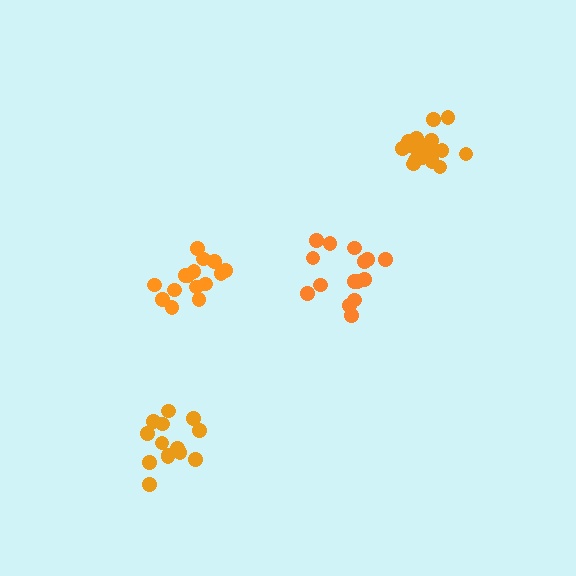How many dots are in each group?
Group 1: 14 dots, Group 2: 15 dots, Group 3: 19 dots, Group 4: 16 dots (64 total).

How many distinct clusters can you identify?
There are 4 distinct clusters.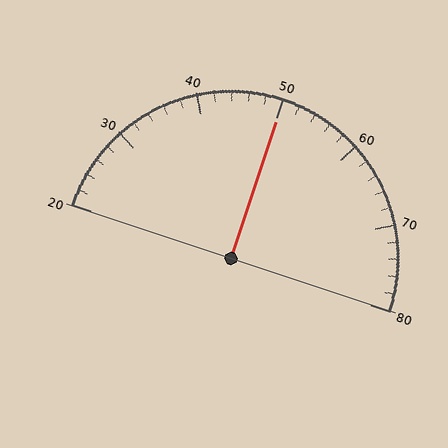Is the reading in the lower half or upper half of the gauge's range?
The reading is in the upper half of the range (20 to 80).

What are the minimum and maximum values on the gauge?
The gauge ranges from 20 to 80.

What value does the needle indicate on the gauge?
The needle indicates approximately 50.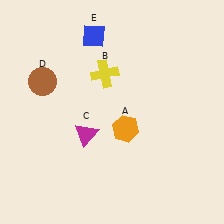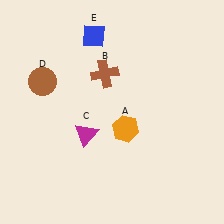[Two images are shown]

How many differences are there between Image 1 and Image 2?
There is 1 difference between the two images.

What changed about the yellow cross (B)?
In Image 1, B is yellow. In Image 2, it changed to brown.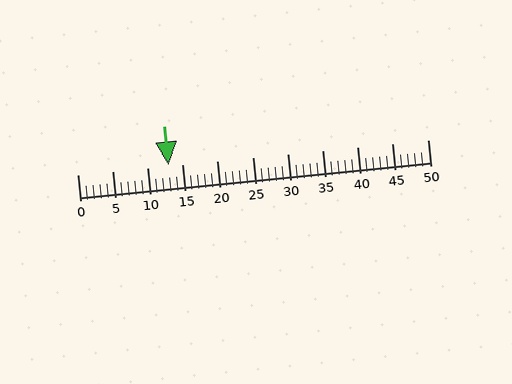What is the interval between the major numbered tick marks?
The major tick marks are spaced 5 units apart.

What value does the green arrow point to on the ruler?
The green arrow points to approximately 13.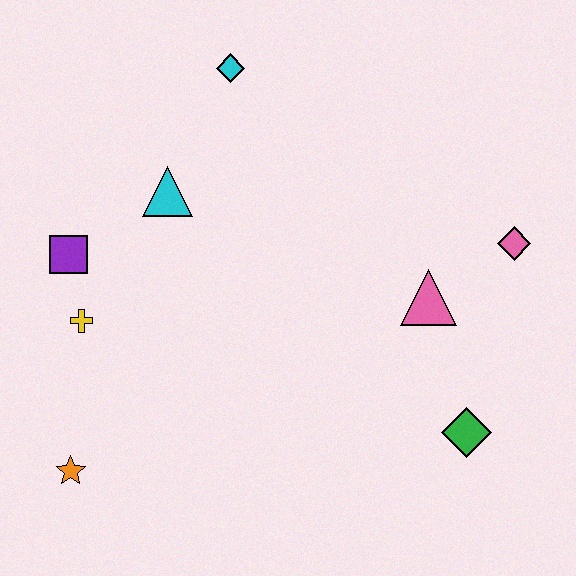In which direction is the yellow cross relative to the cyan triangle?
The yellow cross is below the cyan triangle.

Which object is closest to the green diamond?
The pink triangle is closest to the green diamond.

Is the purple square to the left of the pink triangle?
Yes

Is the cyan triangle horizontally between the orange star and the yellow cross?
No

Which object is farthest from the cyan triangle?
The green diamond is farthest from the cyan triangle.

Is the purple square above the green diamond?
Yes